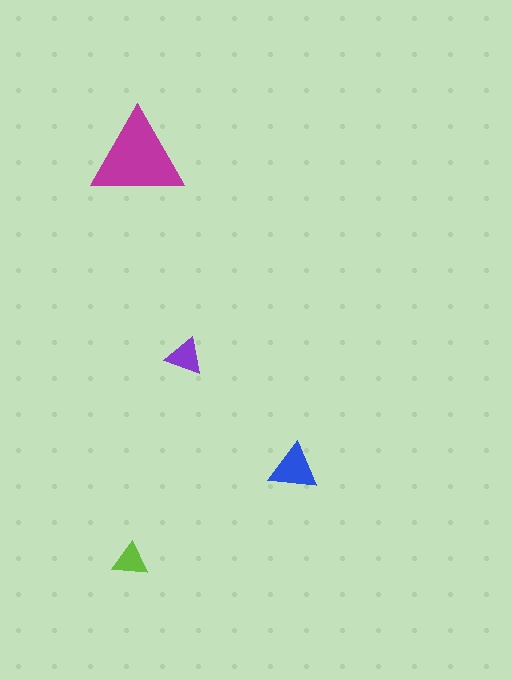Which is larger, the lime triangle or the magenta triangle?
The magenta one.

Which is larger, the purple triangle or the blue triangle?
The blue one.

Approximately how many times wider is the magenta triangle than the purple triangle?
About 2.5 times wider.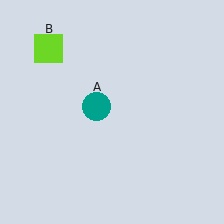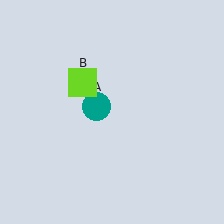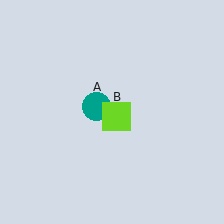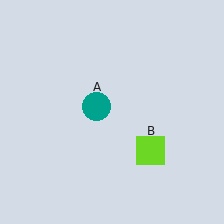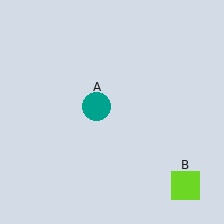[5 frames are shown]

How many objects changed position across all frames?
1 object changed position: lime square (object B).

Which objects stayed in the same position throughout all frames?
Teal circle (object A) remained stationary.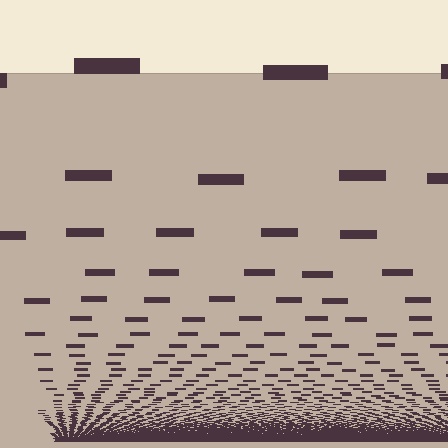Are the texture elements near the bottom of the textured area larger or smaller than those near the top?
Smaller. The gradient is inverted — elements near the bottom are smaller and denser.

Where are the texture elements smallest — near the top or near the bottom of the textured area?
Near the bottom.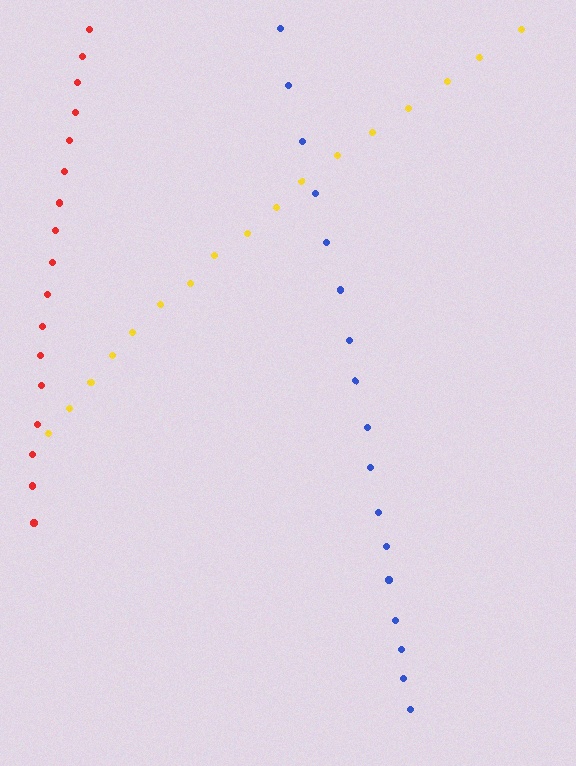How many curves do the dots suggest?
There are 3 distinct paths.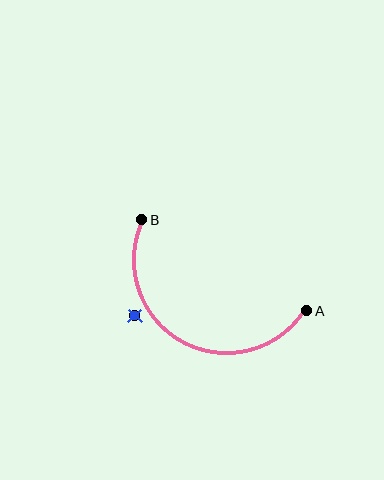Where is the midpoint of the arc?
The arc midpoint is the point on the curve farthest from the straight line joining A and B. It sits below that line.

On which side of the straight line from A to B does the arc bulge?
The arc bulges below the straight line connecting A and B.